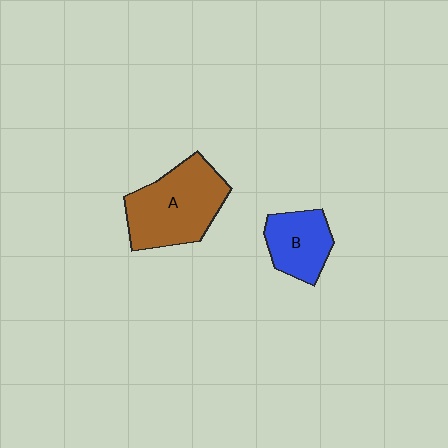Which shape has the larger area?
Shape A (brown).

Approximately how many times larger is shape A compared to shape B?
Approximately 1.7 times.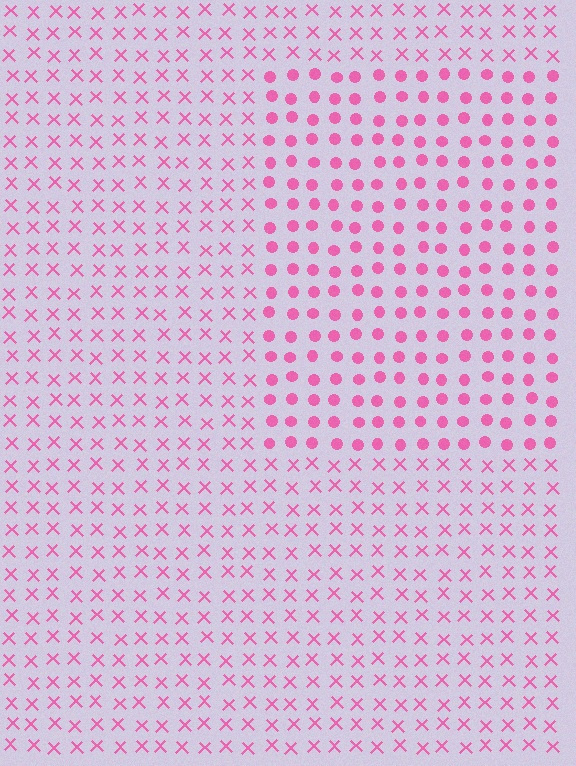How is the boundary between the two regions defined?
The boundary is defined by a change in element shape: circles inside vs. X marks outside. All elements share the same color and spacing.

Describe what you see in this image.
The image is filled with small pink elements arranged in a uniform grid. A rectangle-shaped region contains circles, while the surrounding area contains X marks. The boundary is defined purely by the change in element shape.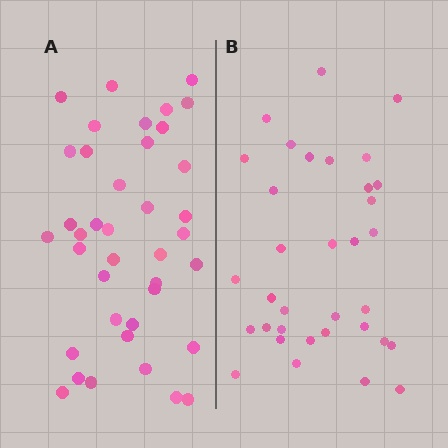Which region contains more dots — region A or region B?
Region A (the left region) has more dots.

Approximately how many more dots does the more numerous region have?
Region A has about 5 more dots than region B.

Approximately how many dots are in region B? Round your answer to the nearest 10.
About 30 dots. (The exact count is 34, which rounds to 30.)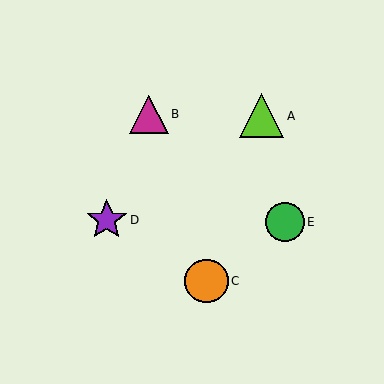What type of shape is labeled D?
Shape D is a purple star.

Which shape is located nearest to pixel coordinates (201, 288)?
The orange circle (labeled C) at (206, 281) is nearest to that location.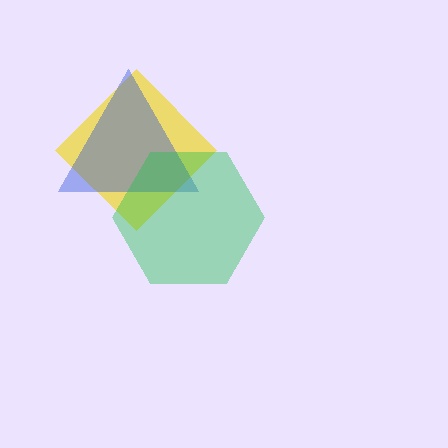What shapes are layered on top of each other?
The layered shapes are: a yellow diamond, a blue triangle, a green hexagon.